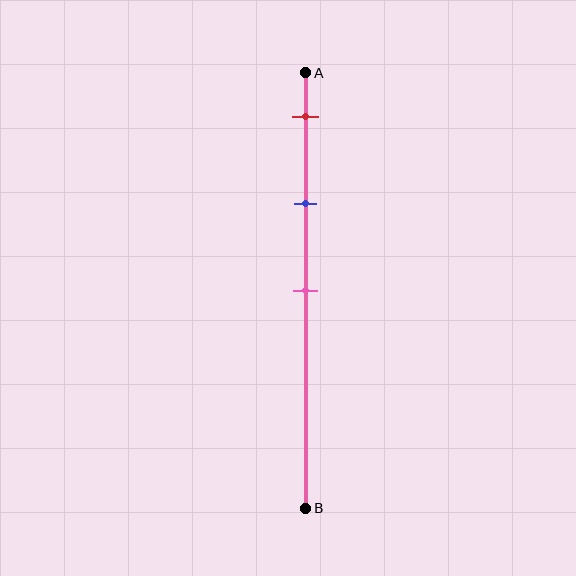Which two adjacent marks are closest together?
The red and blue marks are the closest adjacent pair.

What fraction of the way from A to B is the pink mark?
The pink mark is approximately 50% (0.5) of the way from A to B.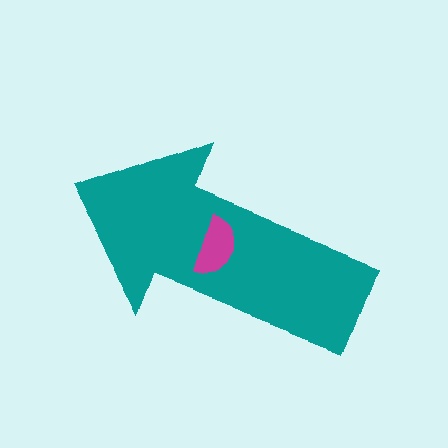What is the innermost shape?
The magenta semicircle.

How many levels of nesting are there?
2.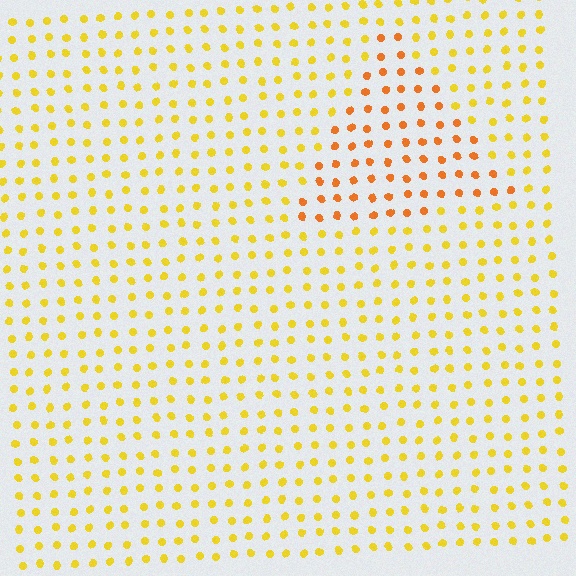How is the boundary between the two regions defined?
The boundary is defined purely by a slight shift in hue (about 29 degrees). Spacing, size, and orientation are identical on both sides.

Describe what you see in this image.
The image is filled with small yellow elements in a uniform arrangement. A triangle-shaped region is visible where the elements are tinted to a slightly different hue, forming a subtle color boundary.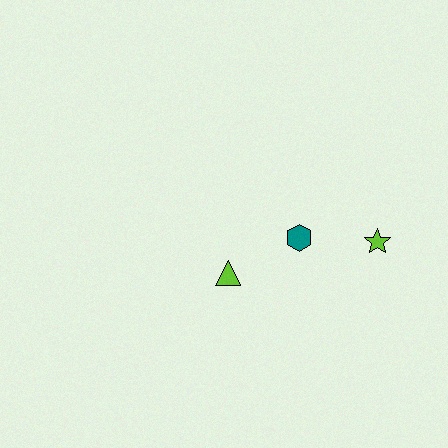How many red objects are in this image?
There are no red objects.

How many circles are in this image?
There are no circles.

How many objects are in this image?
There are 3 objects.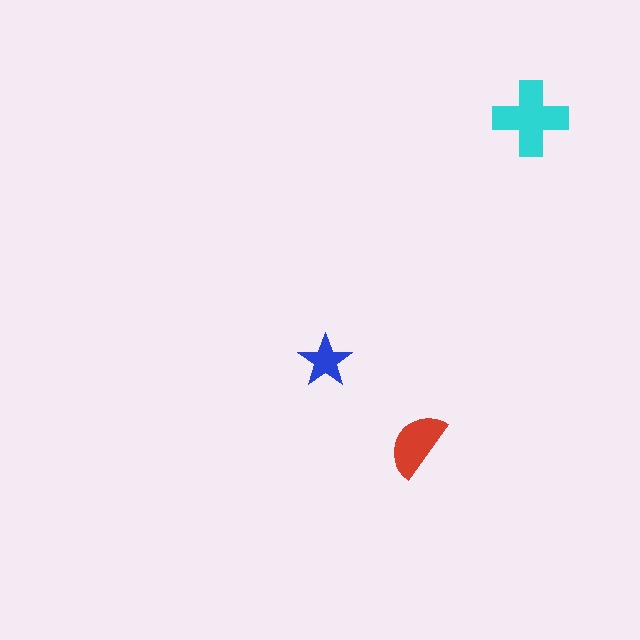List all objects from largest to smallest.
The cyan cross, the red semicircle, the blue star.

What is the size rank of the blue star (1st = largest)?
3rd.